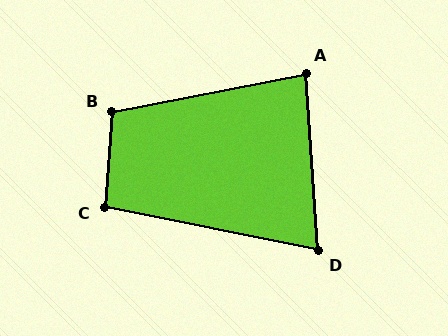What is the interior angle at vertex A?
Approximately 83 degrees (acute).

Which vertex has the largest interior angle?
B, at approximately 105 degrees.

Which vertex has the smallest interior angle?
D, at approximately 75 degrees.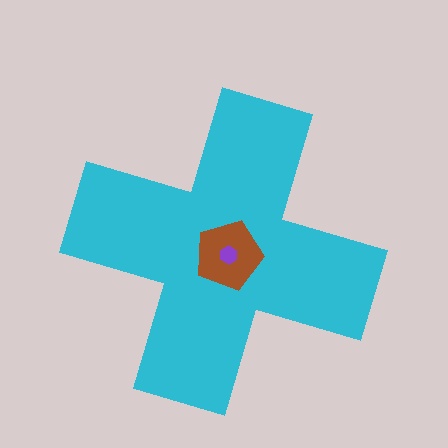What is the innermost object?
The purple hexagon.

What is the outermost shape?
The cyan cross.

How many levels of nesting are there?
3.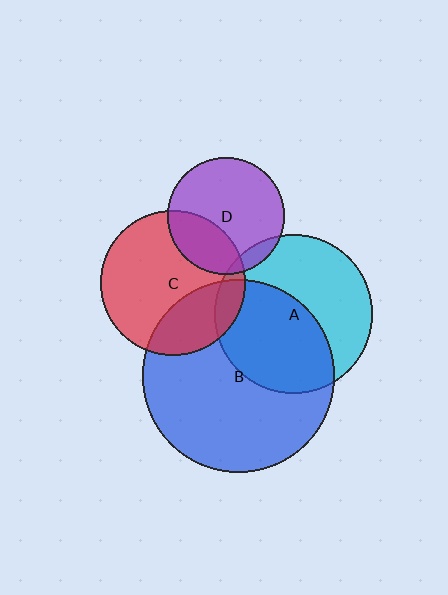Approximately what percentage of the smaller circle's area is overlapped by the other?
Approximately 50%.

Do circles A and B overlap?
Yes.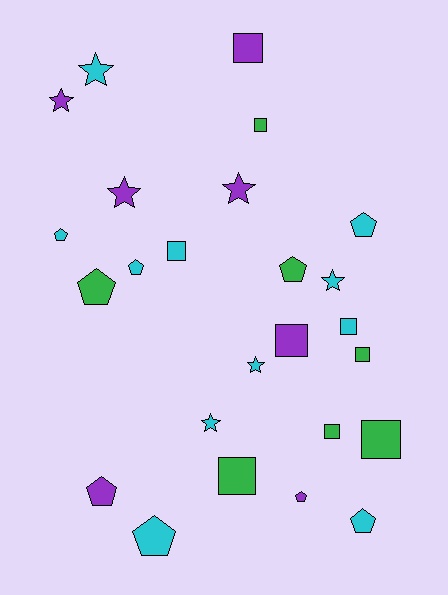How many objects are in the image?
There are 25 objects.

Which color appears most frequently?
Cyan, with 11 objects.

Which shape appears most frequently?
Pentagon, with 9 objects.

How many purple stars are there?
There are 3 purple stars.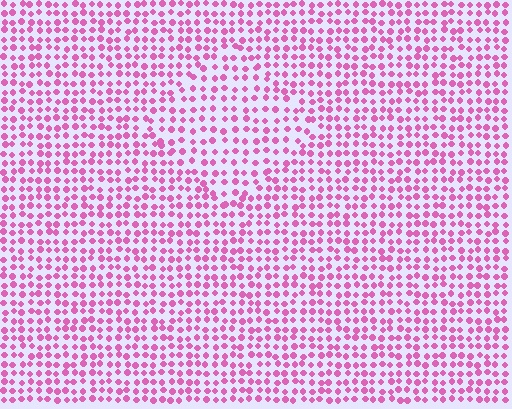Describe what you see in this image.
The image contains small pink elements arranged at two different densities. A diamond-shaped region is visible where the elements are less densely packed than the surrounding area.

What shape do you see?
I see a diamond.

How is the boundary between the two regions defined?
The boundary is defined by a change in element density (approximately 1.4x ratio). All elements are the same color, size, and shape.